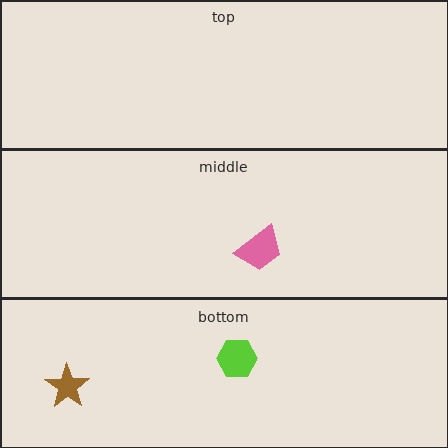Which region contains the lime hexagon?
The bottom region.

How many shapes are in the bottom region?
2.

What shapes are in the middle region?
The pink trapezoid.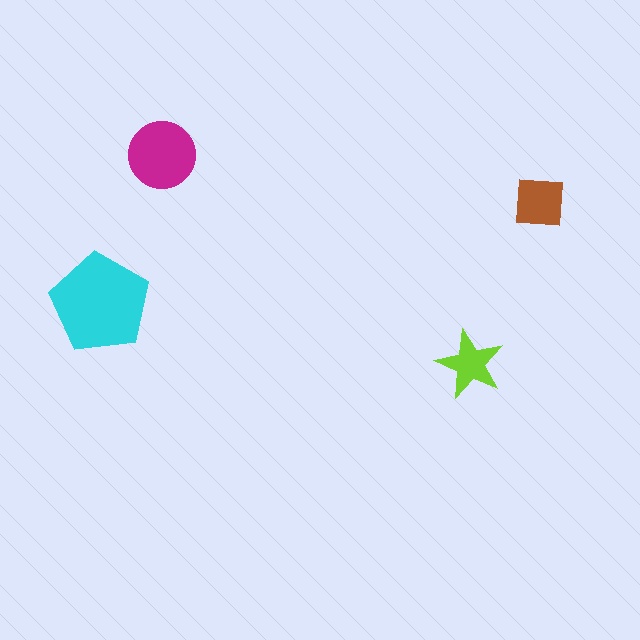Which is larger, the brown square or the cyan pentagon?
The cyan pentagon.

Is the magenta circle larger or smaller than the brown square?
Larger.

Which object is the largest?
The cyan pentagon.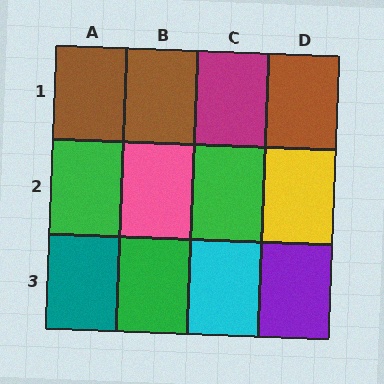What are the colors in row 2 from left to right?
Green, pink, green, yellow.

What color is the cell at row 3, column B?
Green.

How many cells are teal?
1 cell is teal.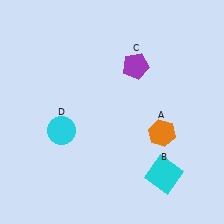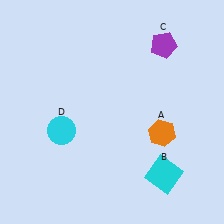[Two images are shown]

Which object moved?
The purple pentagon (C) moved right.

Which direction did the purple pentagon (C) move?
The purple pentagon (C) moved right.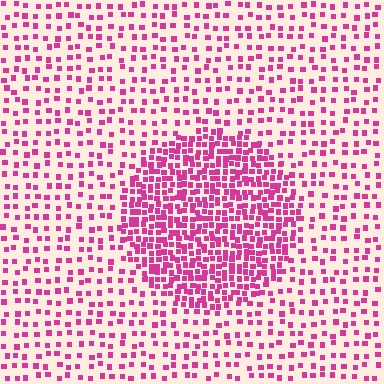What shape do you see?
I see a circle.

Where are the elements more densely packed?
The elements are more densely packed inside the circle boundary.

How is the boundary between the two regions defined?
The boundary is defined by a change in element density (approximately 2.5x ratio). All elements are the same color, size, and shape.